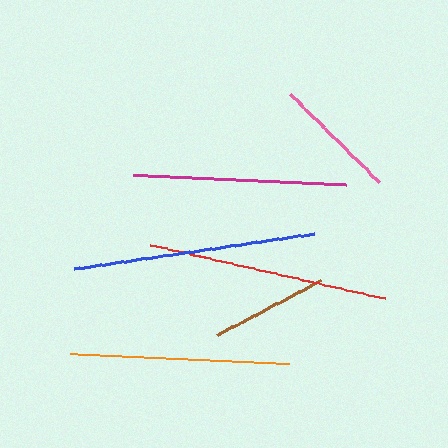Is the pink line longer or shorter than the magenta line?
The magenta line is longer than the pink line.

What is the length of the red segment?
The red segment is approximately 240 pixels long.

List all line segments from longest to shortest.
From longest to shortest: blue, red, orange, magenta, pink, brown.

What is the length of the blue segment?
The blue segment is approximately 242 pixels long.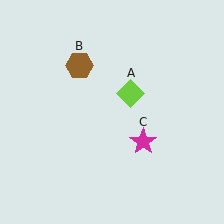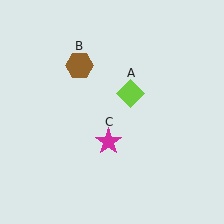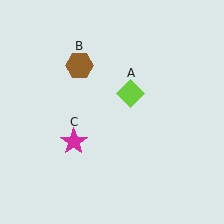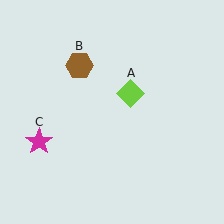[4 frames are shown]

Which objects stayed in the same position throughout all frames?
Lime diamond (object A) and brown hexagon (object B) remained stationary.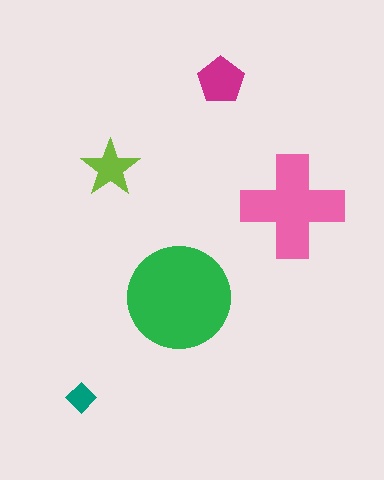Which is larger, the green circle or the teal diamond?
The green circle.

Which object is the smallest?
The teal diamond.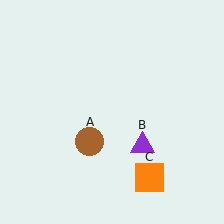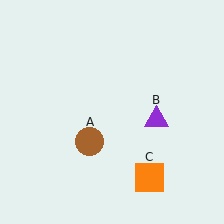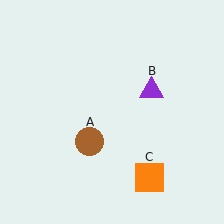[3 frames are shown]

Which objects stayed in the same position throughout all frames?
Brown circle (object A) and orange square (object C) remained stationary.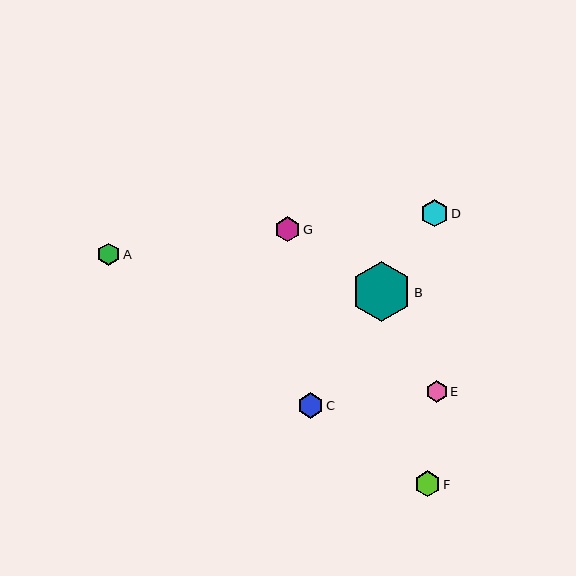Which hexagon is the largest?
Hexagon B is the largest with a size of approximately 60 pixels.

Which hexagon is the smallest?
Hexagon E is the smallest with a size of approximately 21 pixels.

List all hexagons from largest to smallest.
From largest to smallest: B, D, F, C, G, A, E.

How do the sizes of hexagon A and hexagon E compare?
Hexagon A and hexagon E are approximately the same size.